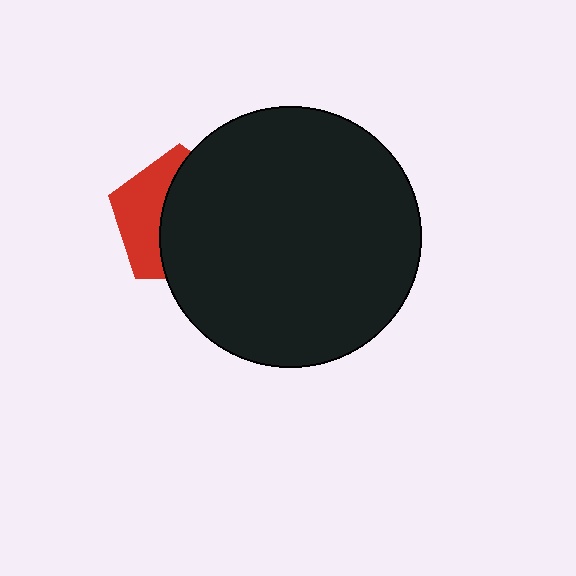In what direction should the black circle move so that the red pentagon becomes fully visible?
The black circle should move right. That is the shortest direction to clear the overlap and leave the red pentagon fully visible.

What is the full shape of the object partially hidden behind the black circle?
The partially hidden object is a red pentagon.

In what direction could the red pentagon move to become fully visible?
The red pentagon could move left. That would shift it out from behind the black circle entirely.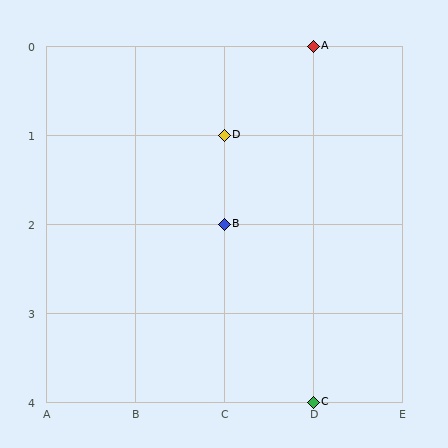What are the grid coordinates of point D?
Point D is at grid coordinates (C, 1).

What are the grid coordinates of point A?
Point A is at grid coordinates (D, 0).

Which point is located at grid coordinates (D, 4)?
Point C is at (D, 4).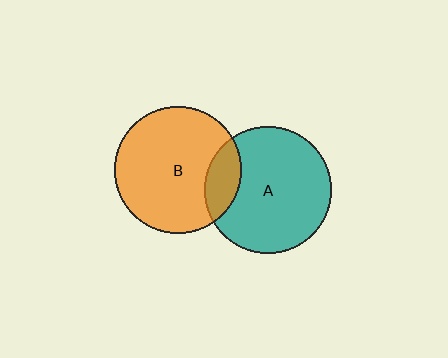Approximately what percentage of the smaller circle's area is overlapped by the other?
Approximately 15%.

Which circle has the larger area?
Circle A (teal).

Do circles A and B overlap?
Yes.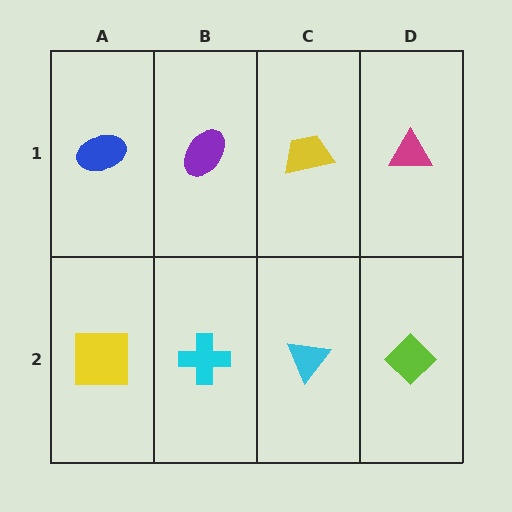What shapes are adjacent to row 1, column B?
A cyan cross (row 2, column B), a blue ellipse (row 1, column A), a yellow trapezoid (row 1, column C).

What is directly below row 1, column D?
A lime diamond.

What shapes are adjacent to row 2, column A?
A blue ellipse (row 1, column A), a cyan cross (row 2, column B).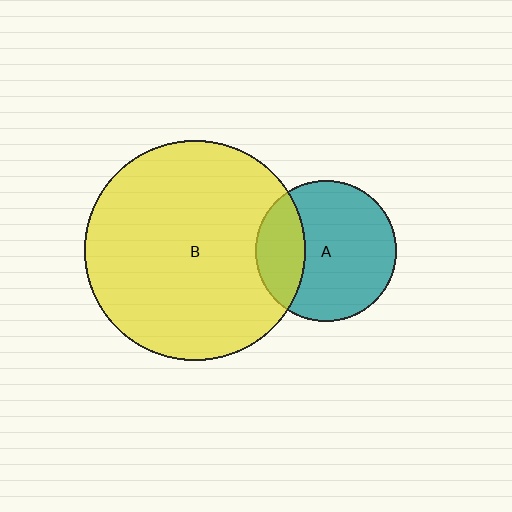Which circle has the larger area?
Circle B (yellow).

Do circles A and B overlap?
Yes.